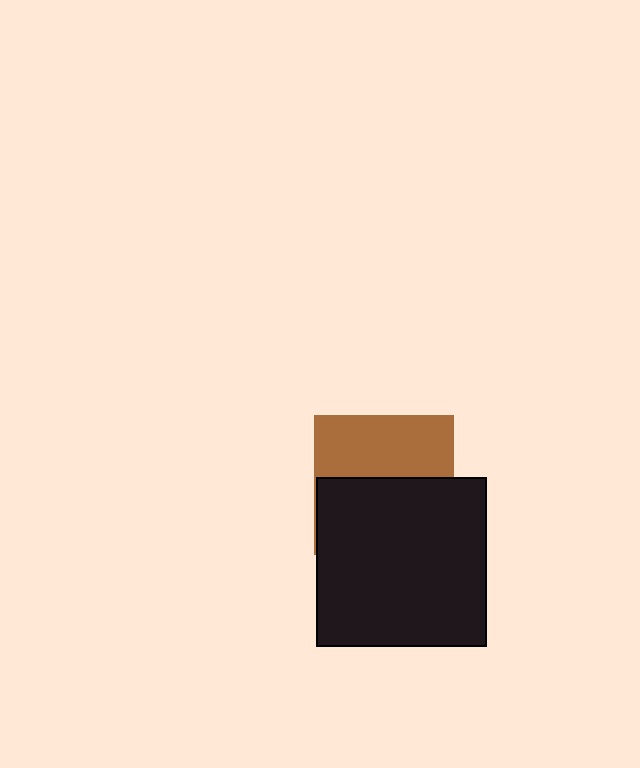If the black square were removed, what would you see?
You would see the complete brown square.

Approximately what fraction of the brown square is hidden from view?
Roughly 55% of the brown square is hidden behind the black square.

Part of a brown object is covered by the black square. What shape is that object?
It is a square.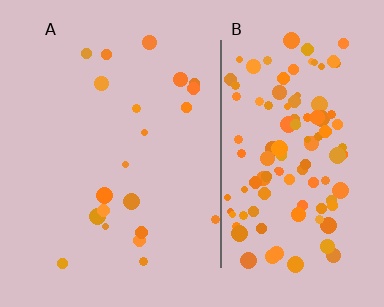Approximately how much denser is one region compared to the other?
Approximately 5.8× — region B over region A.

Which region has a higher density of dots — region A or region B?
B (the right).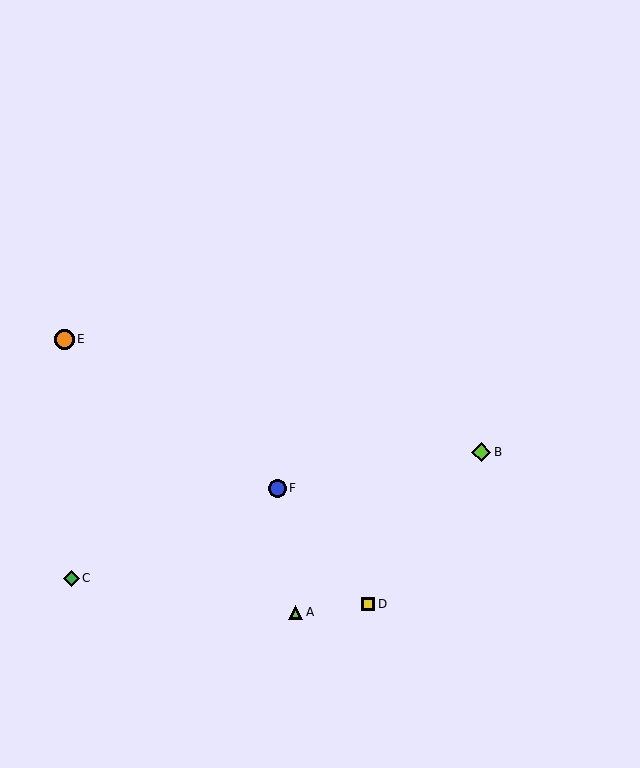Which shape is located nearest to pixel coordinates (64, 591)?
The green diamond (labeled C) at (71, 578) is nearest to that location.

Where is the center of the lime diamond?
The center of the lime diamond is at (481, 452).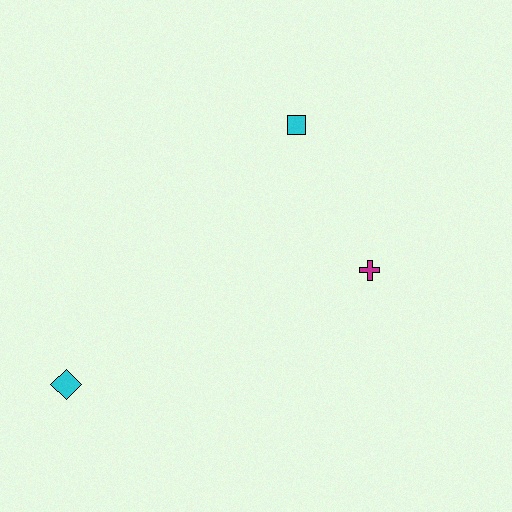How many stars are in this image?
There are no stars.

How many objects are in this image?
There are 3 objects.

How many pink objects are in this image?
There are no pink objects.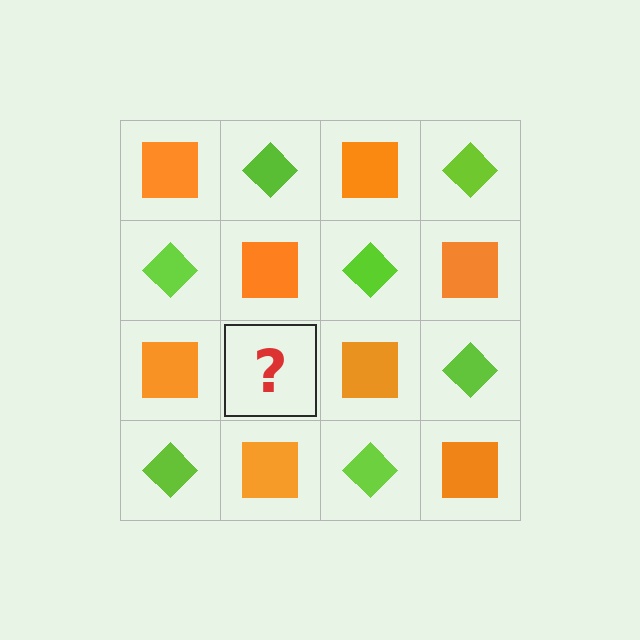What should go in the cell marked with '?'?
The missing cell should contain a lime diamond.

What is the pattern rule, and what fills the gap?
The rule is that it alternates orange square and lime diamond in a checkerboard pattern. The gap should be filled with a lime diamond.